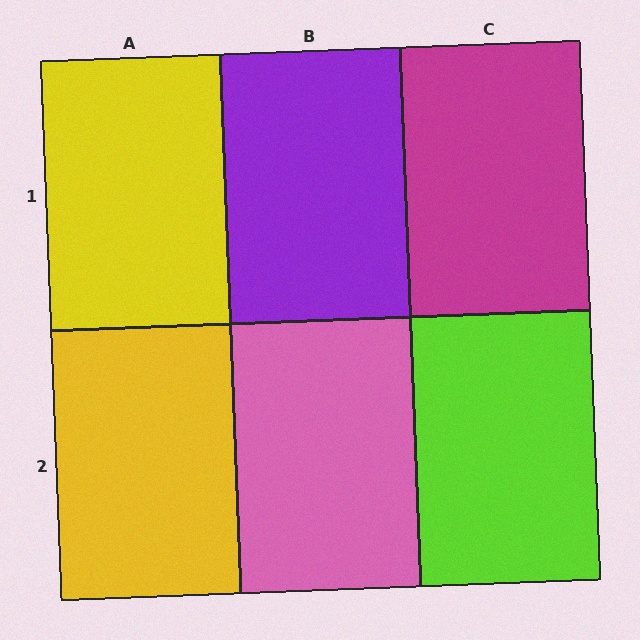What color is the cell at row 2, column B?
Pink.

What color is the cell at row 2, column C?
Lime.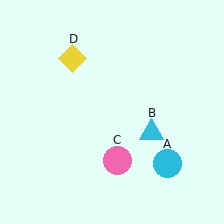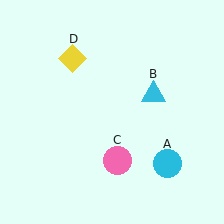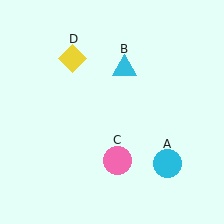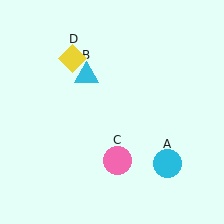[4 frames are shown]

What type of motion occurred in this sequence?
The cyan triangle (object B) rotated counterclockwise around the center of the scene.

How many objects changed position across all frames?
1 object changed position: cyan triangle (object B).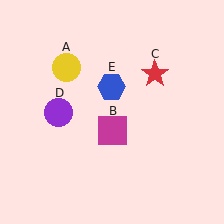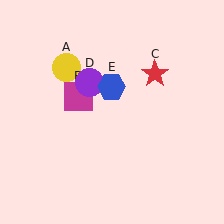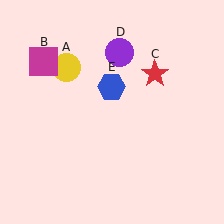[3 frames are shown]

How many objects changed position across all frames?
2 objects changed position: magenta square (object B), purple circle (object D).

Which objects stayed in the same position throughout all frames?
Yellow circle (object A) and red star (object C) and blue hexagon (object E) remained stationary.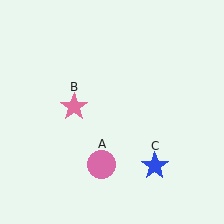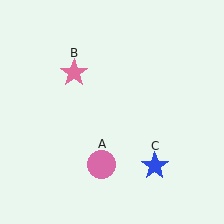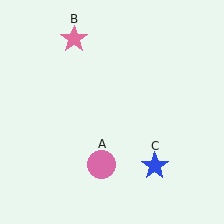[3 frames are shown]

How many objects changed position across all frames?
1 object changed position: pink star (object B).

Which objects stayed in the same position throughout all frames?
Pink circle (object A) and blue star (object C) remained stationary.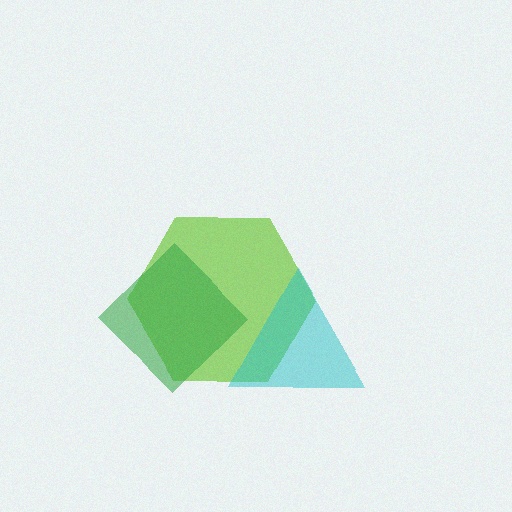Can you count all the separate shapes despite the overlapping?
Yes, there are 3 separate shapes.